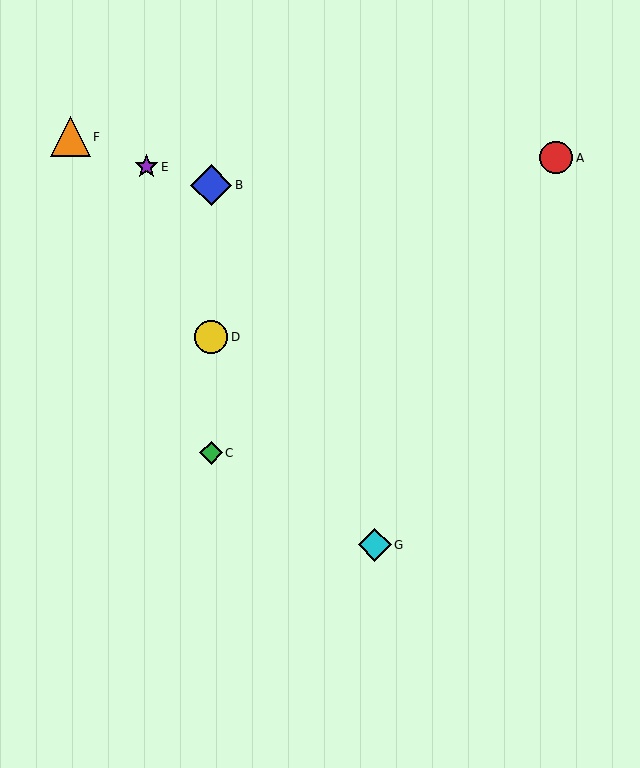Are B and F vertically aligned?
No, B is at x≈211 and F is at x≈70.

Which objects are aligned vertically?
Objects B, C, D are aligned vertically.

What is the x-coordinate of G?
Object G is at x≈375.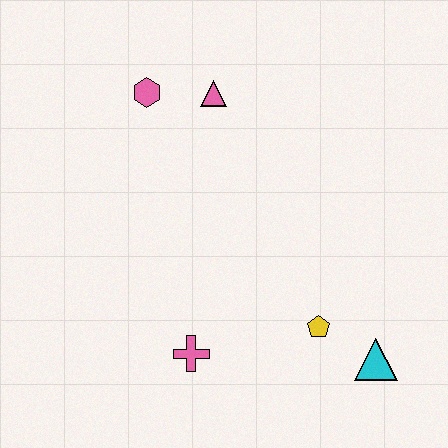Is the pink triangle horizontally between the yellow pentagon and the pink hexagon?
Yes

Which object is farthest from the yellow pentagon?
The pink hexagon is farthest from the yellow pentagon.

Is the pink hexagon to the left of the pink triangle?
Yes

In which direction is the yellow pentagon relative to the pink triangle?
The yellow pentagon is below the pink triangle.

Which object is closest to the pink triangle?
The pink hexagon is closest to the pink triangle.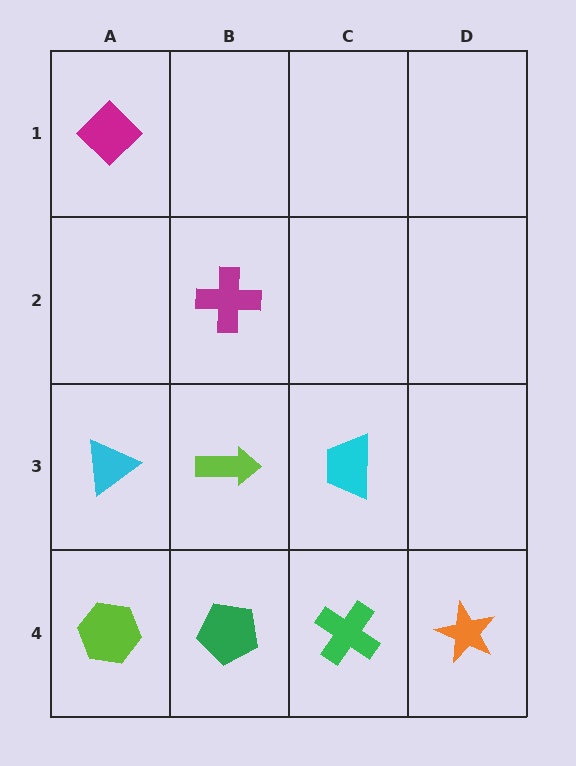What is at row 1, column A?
A magenta diamond.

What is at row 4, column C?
A green cross.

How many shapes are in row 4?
4 shapes.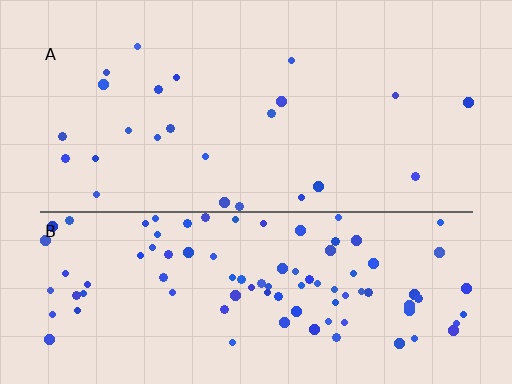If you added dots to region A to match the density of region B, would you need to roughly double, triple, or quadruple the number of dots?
Approximately quadruple.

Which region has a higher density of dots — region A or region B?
B (the bottom).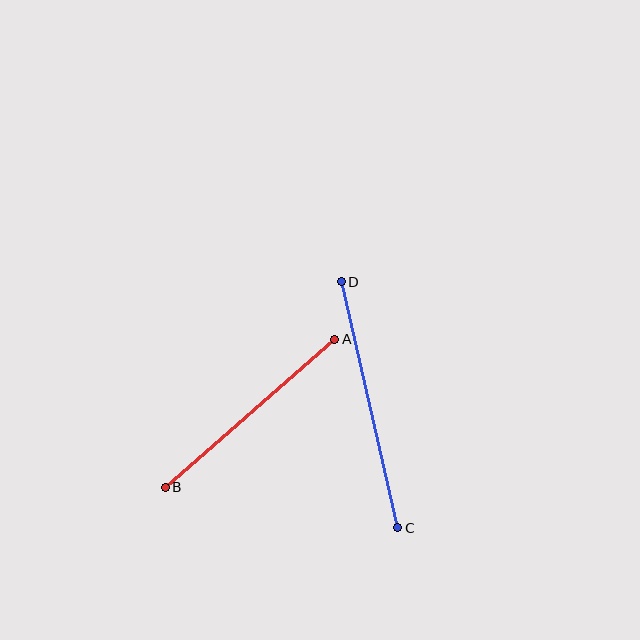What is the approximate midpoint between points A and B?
The midpoint is at approximately (250, 413) pixels.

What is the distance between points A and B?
The distance is approximately 225 pixels.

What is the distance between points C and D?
The distance is approximately 252 pixels.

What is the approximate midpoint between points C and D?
The midpoint is at approximately (369, 405) pixels.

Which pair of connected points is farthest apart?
Points C and D are farthest apart.